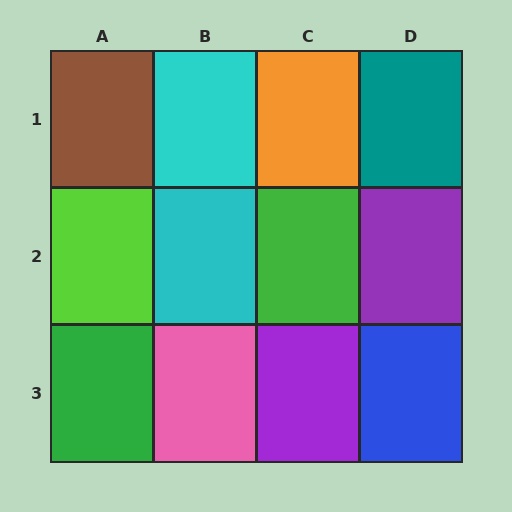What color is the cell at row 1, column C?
Orange.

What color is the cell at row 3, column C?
Purple.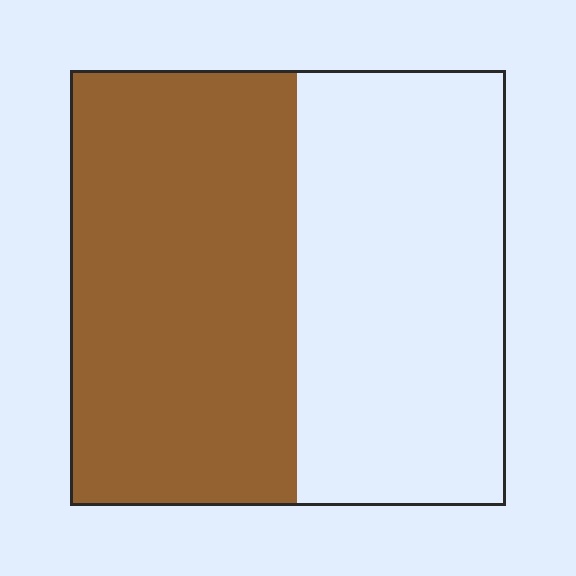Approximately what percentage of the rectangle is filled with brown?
Approximately 50%.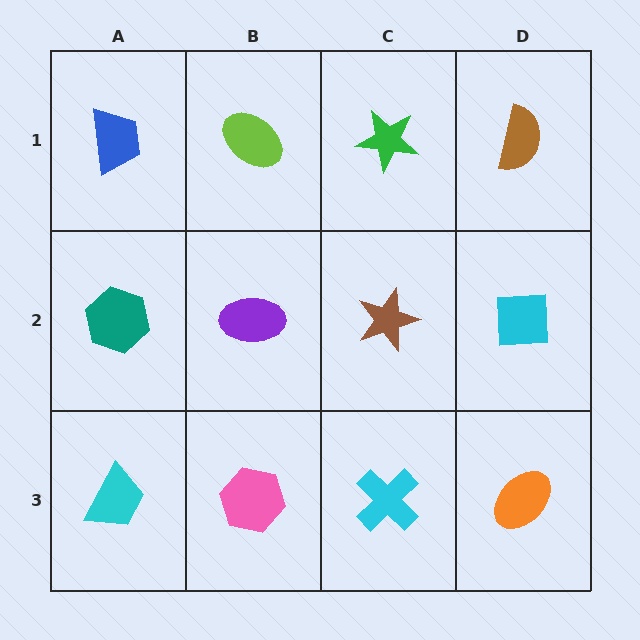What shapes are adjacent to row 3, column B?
A purple ellipse (row 2, column B), a cyan trapezoid (row 3, column A), a cyan cross (row 3, column C).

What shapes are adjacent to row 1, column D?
A cyan square (row 2, column D), a green star (row 1, column C).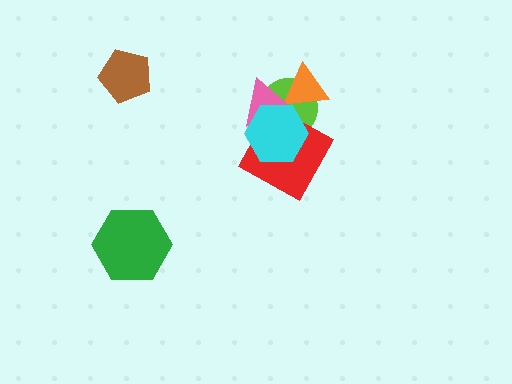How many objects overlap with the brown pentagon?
0 objects overlap with the brown pentagon.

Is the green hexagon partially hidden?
No, no other shape covers it.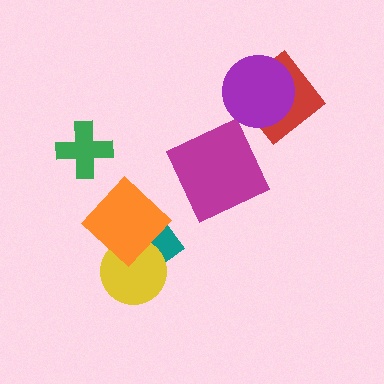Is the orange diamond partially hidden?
No, no other shape covers it.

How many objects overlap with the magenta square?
0 objects overlap with the magenta square.